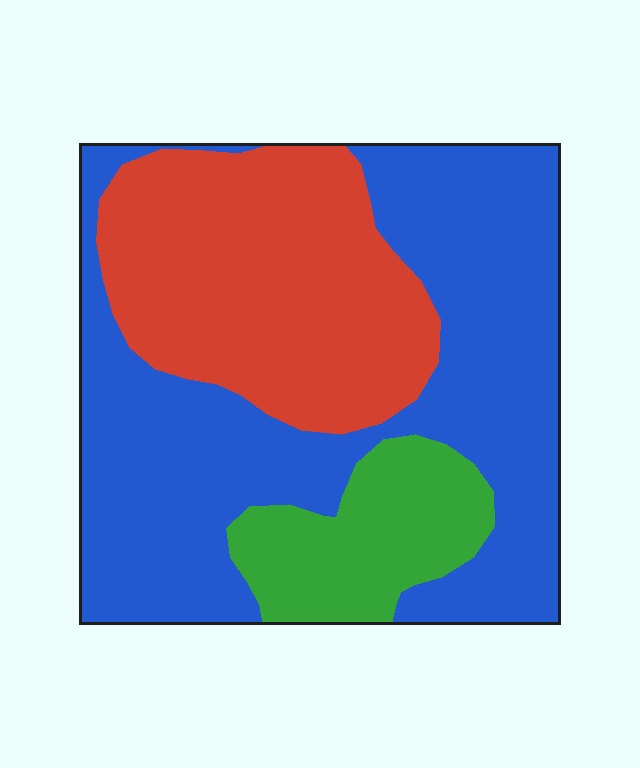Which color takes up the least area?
Green, at roughly 15%.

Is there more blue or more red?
Blue.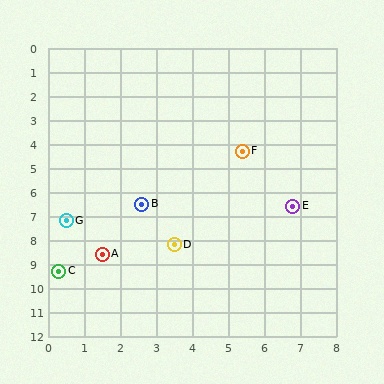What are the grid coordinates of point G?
Point G is at approximately (0.5, 7.2).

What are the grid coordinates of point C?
Point C is at approximately (0.3, 9.3).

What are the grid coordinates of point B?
Point B is at approximately (2.6, 6.5).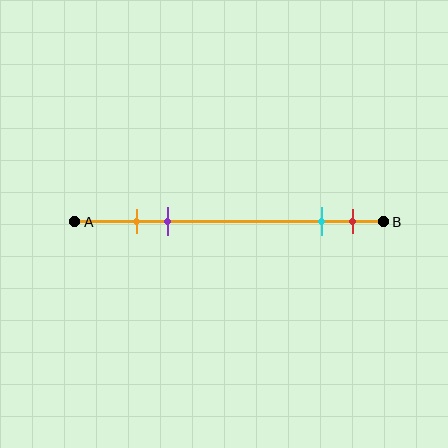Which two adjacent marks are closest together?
The orange and purple marks are the closest adjacent pair.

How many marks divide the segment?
There are 4 marks dividing the segment.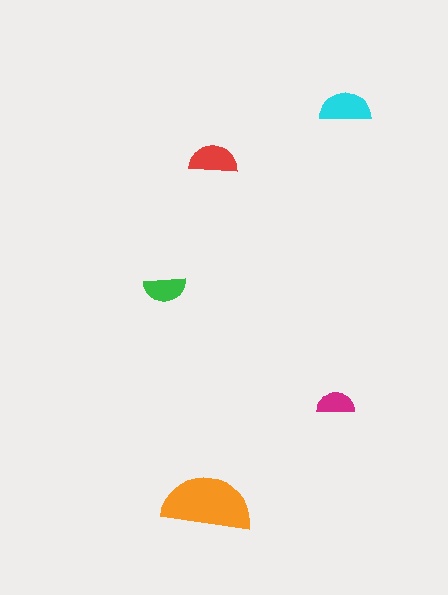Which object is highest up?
The cyan semicircle is topmost.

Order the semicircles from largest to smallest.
the orange one, the cyan one, the red one, the green one, the magenta one.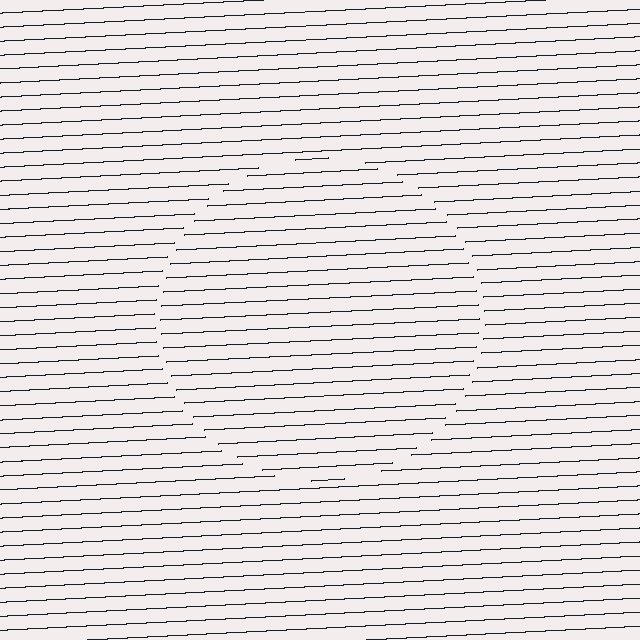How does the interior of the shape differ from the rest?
The interior of the shape contains the same grating, shifted by half a period — the contour is defined by the phase discontinuity where line-ends from the inner and outer gratings abut.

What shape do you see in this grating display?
An illusory circle. The interior of the shape contains the same grating, shifted by half a period — the contour is defined by the phase discontinuity where line-ends from the inner and outer gratings abut.